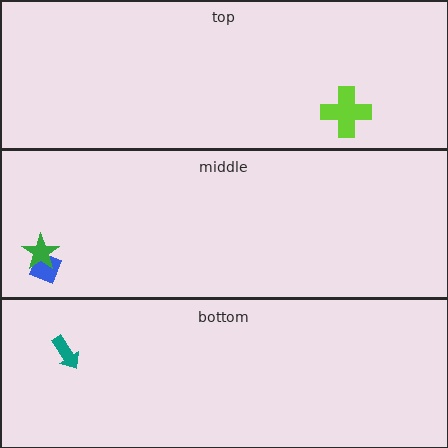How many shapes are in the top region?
1.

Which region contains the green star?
The middle region.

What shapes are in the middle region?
The blue diamond, the green star.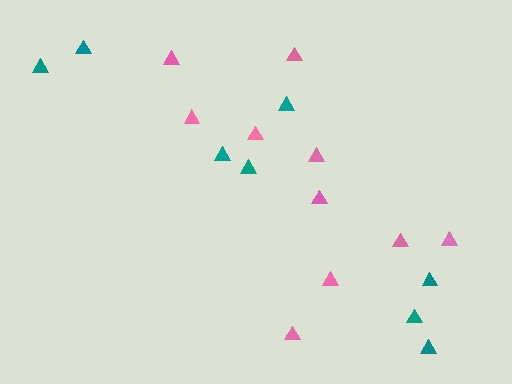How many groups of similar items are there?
There are 2 groups: one group of pink triangles (10) and one group of teal triangles (8).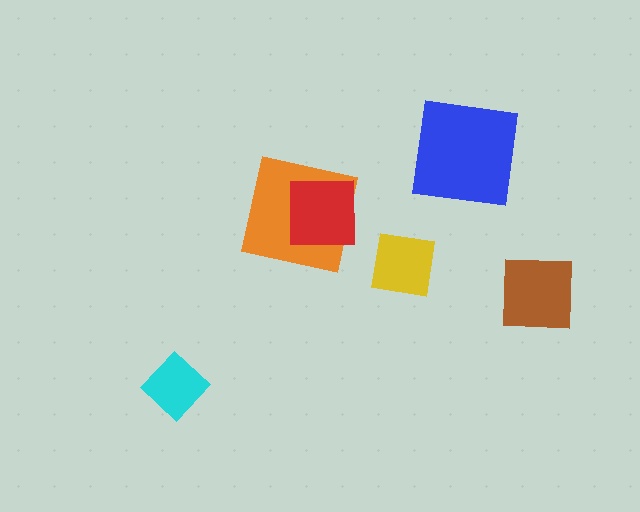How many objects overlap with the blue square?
0 objects overlap with the blue square.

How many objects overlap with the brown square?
0 objects overlap with the brown square.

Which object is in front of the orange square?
The red square is in front of the orange square.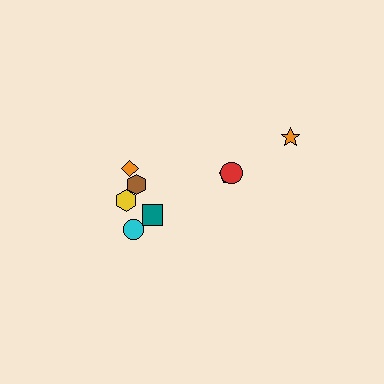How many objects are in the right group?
There are 3 objects.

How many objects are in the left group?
There are 5 objects.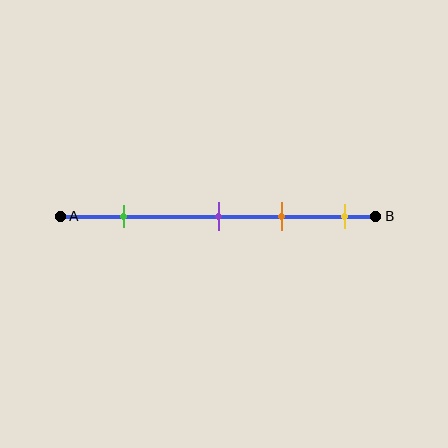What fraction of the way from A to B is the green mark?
The green mark is approximately 20% (0.2) of the way from A to B.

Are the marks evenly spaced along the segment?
No, the marks are not evenly spaced.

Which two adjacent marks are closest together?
The purple and orange marks are the closest adjacent pair.